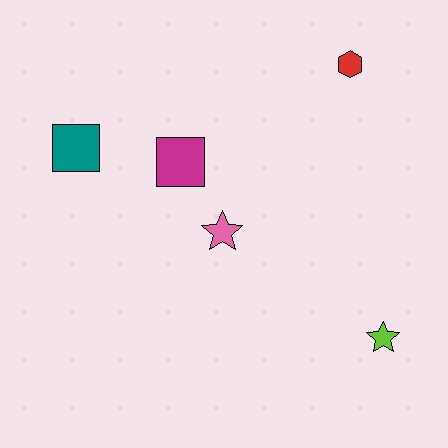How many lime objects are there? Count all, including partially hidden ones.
There is 1 lime object.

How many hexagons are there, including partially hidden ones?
There is 1 hexagon.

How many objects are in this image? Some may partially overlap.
There are 5 objects.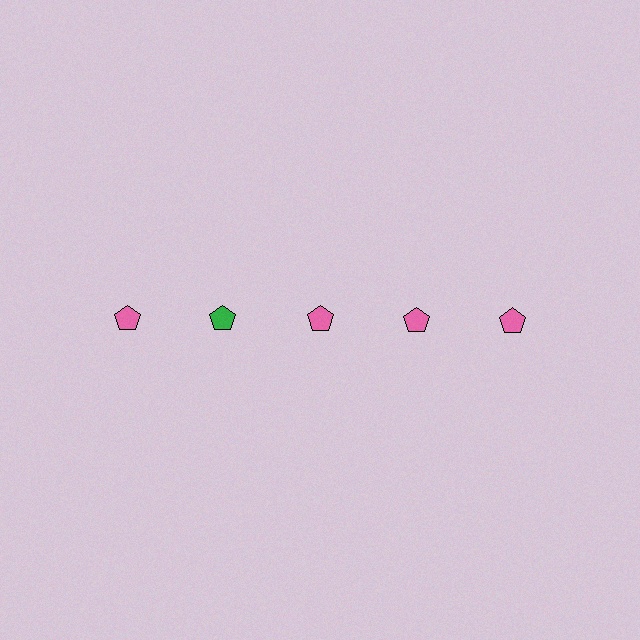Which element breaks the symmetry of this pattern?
The green pentagon in the top row, second from left column breaks the symmetry. All other shapes are pink pentagons.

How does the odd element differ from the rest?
It has a different color: green instead of pink.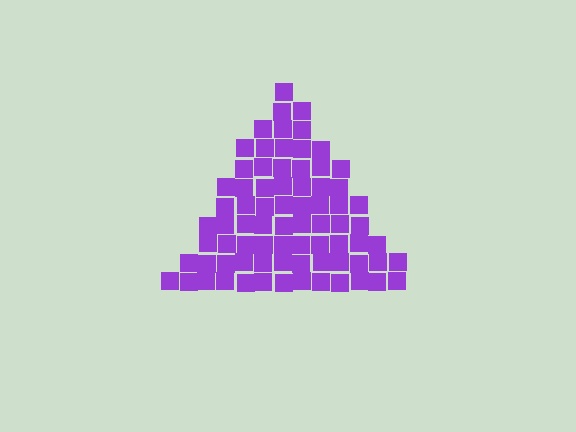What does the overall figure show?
The overall figure shows a triangle.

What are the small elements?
The small elements are squares.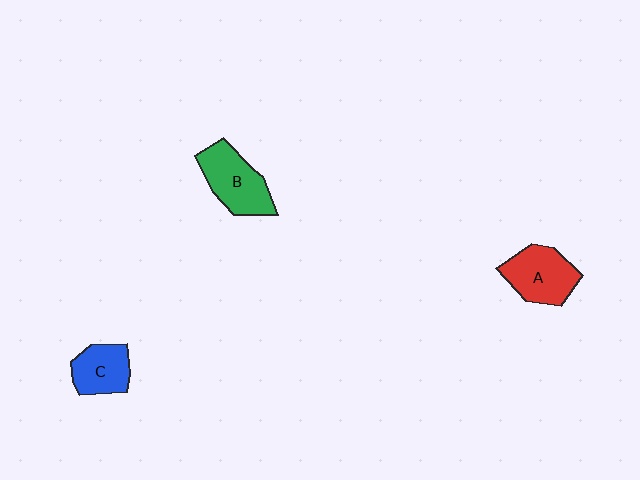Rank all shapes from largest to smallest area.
From largest to smallest: B (green), A (red), C (blue).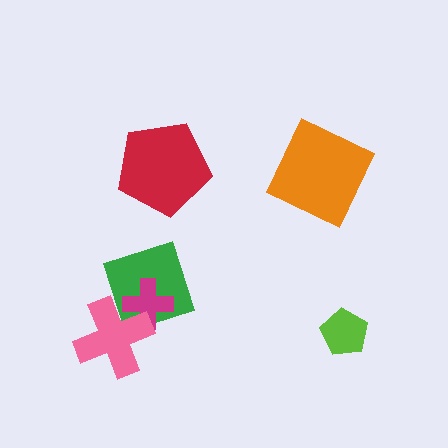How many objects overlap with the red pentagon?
0 objects overlap with the red pentagon.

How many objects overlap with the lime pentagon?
0 objects overlap with the lime pentagon.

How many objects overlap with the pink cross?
2 objects overlap with the pink cross.